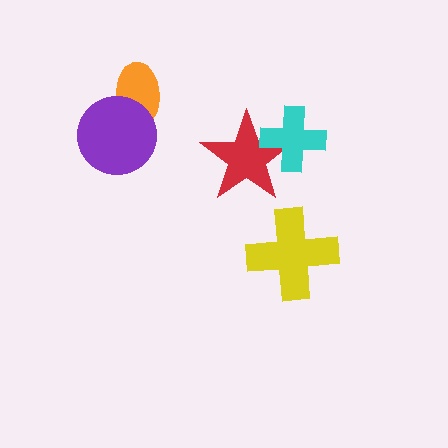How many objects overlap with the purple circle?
1 object overlaps with the purple circle.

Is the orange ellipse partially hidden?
Yes, it is partially covered by another shape.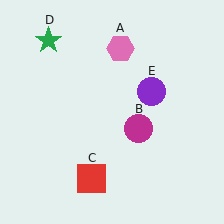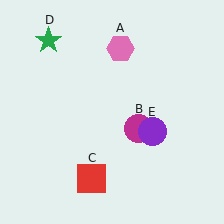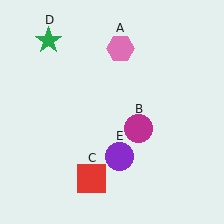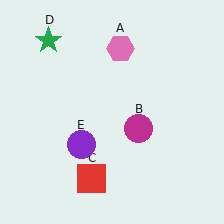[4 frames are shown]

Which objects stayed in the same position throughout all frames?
Pink hexagon (object A) and magenta circle (object B) and red square (object C) and green star (object D) remained stationary.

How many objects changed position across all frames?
1 object changed position: purple circle (object E).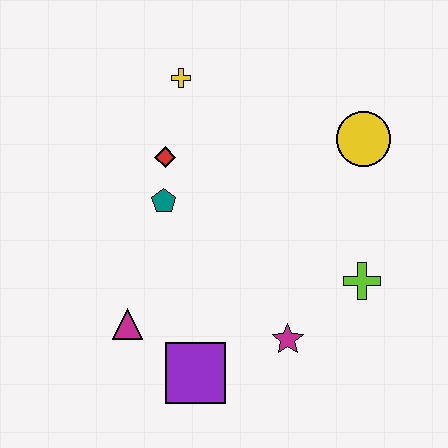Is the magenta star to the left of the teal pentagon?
No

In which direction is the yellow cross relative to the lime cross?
The yellow cross is above the lime cross.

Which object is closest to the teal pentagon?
The red diamond is closest to the teal pentagon.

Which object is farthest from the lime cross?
The yellow cross is farthest from the lime cross.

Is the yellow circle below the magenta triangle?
No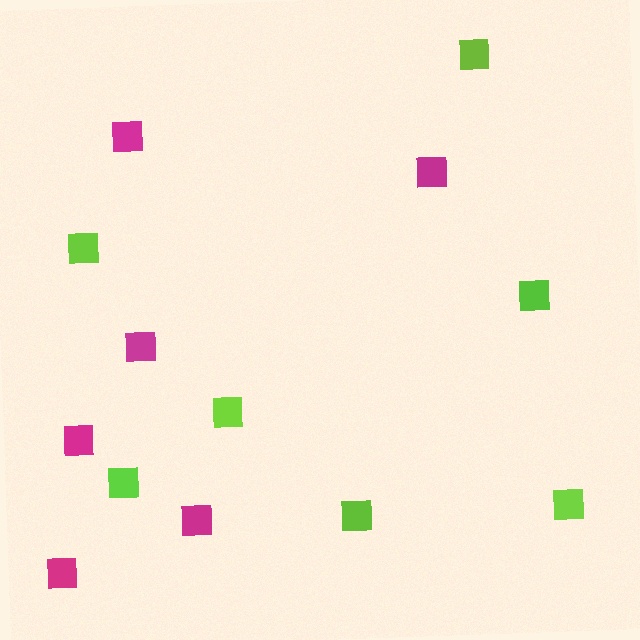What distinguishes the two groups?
There are 2 groups: one group of magenta squares (6) and one group of lime squares (7).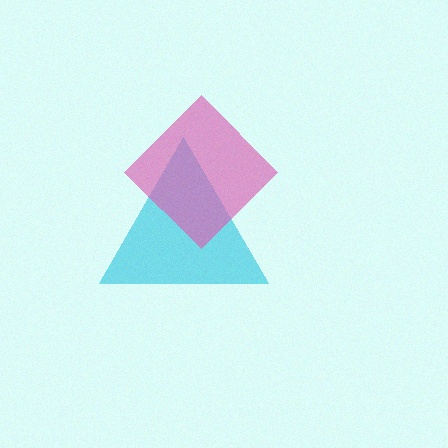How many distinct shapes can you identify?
There are 2 distinct shapes: a cyan triangle, a pink diamond.